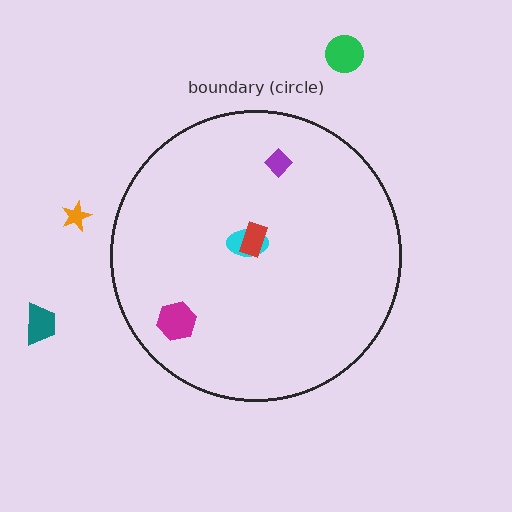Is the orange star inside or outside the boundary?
Outside.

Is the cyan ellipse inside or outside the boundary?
Inside.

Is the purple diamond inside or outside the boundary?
Inside.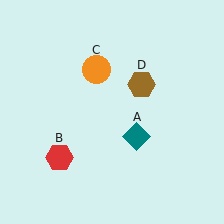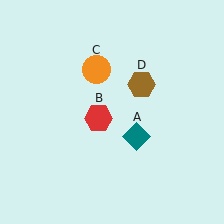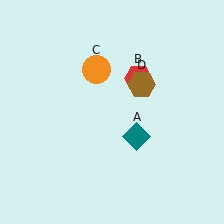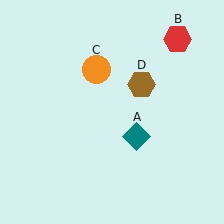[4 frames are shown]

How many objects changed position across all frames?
1 object changed position: red hexagon (object B).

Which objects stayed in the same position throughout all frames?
Teal diamond (object A) and orange circle (object C) and brown hexagon (object D) remained stationary.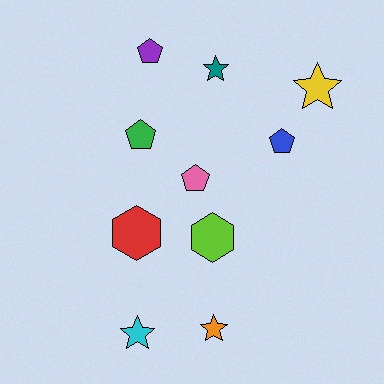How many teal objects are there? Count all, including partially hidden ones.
There is 1 teal object.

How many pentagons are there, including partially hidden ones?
There are 4 pentagons.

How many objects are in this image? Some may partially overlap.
There are 10 objects.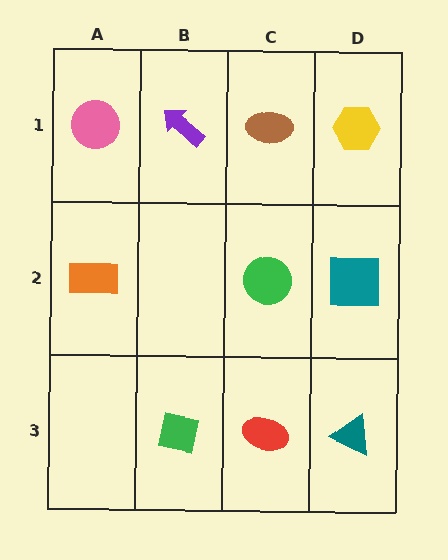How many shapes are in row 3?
3 shapes.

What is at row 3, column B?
A green square.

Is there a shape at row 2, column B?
No, that cell is empty.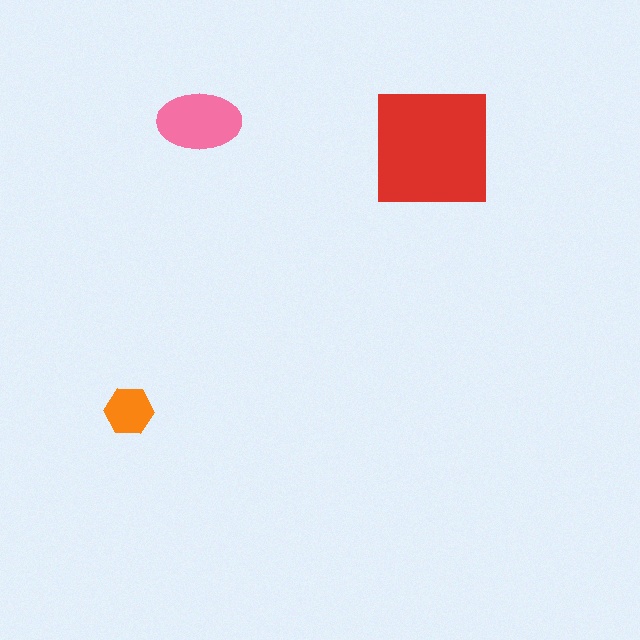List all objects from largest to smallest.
The red square, the pink ellipse, the orange hexagon.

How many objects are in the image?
There are 3 objects in the image.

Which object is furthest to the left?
The orange hexagon is leftmost.